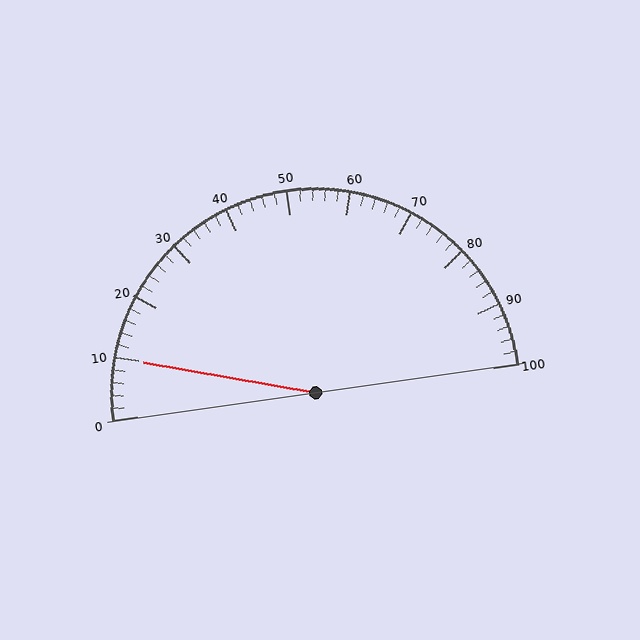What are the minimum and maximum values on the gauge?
The gauge ranges from 0 to 100.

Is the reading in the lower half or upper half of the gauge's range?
The reading is in the lower half of the range (0 to 100).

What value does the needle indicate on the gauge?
The needle indicates approximately 10.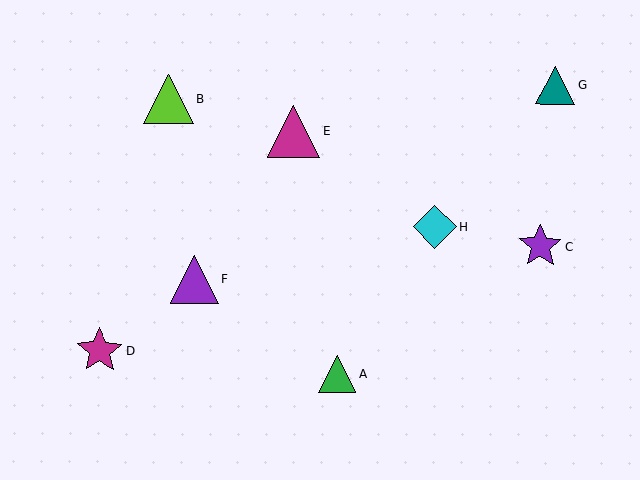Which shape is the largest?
The magenta triangle (labeled E) is the largest.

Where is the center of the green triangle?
The center of the green triangle is at (337, 374).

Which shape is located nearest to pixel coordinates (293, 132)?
The magenta triangle (labeled E) at (294, 131) is nearest to that location.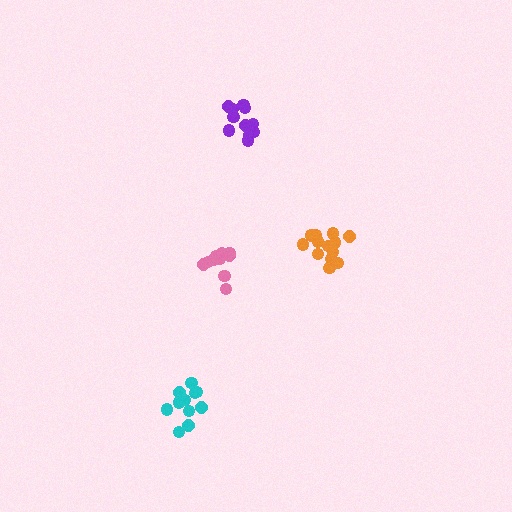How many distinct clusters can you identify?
There are 4 distinct clusters.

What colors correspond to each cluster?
The clusters are colored: orange, pink, purple, cyan.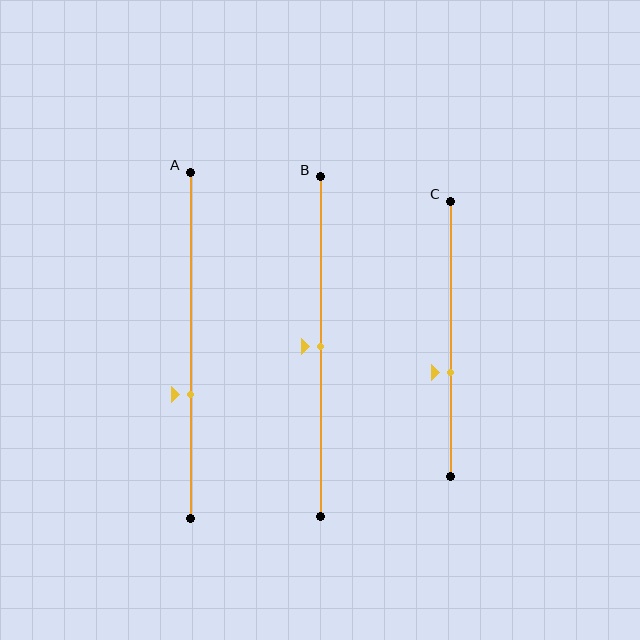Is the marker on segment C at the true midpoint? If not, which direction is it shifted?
No, the marker on segment C is shifted downward by about 12% of the segment length.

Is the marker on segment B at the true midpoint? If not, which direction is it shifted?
Yes, the marker on segment B is at the true midpoint.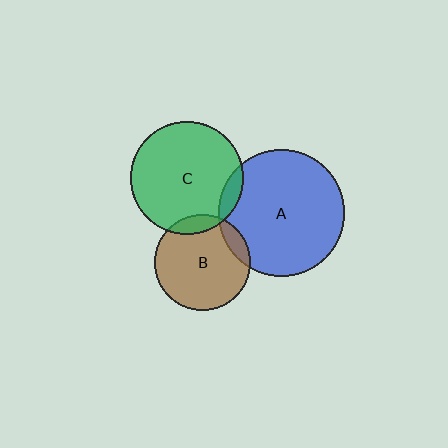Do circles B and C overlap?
Yes.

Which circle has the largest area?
Circle A (blue).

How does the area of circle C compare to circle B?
Approximately 1.4 times.